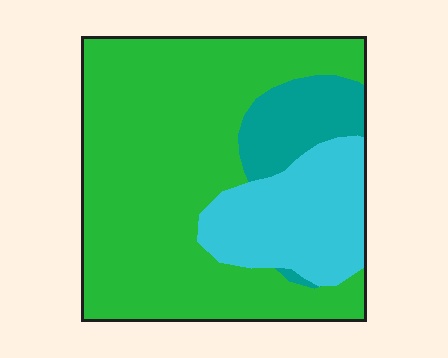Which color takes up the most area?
Green, at roughly 65%.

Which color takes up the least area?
Teal, at roughly 10%.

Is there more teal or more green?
Green.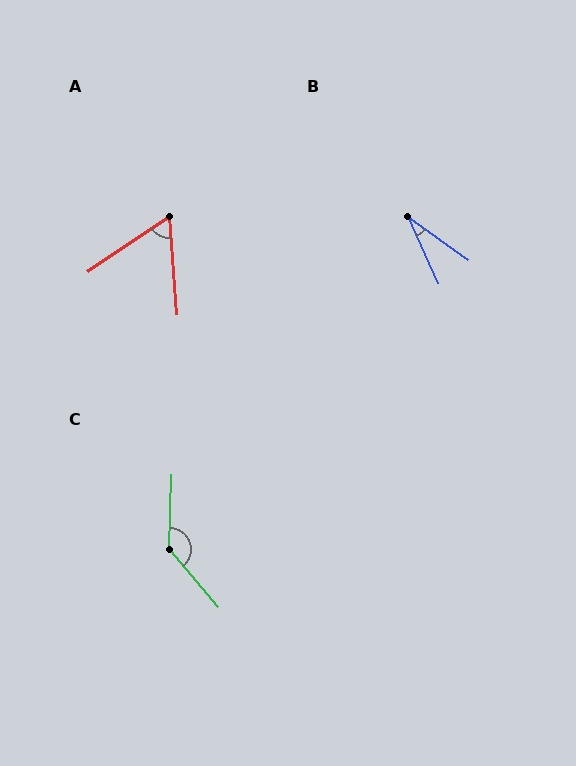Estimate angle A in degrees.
Approximately 60 degrees.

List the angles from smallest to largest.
B (30°), A (60°), C (138°).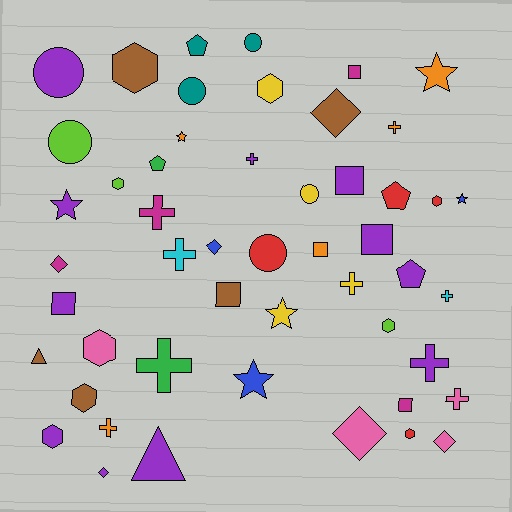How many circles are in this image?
There are 6 circles.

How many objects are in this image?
There are 50 objects.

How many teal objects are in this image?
There are 3 teal objects.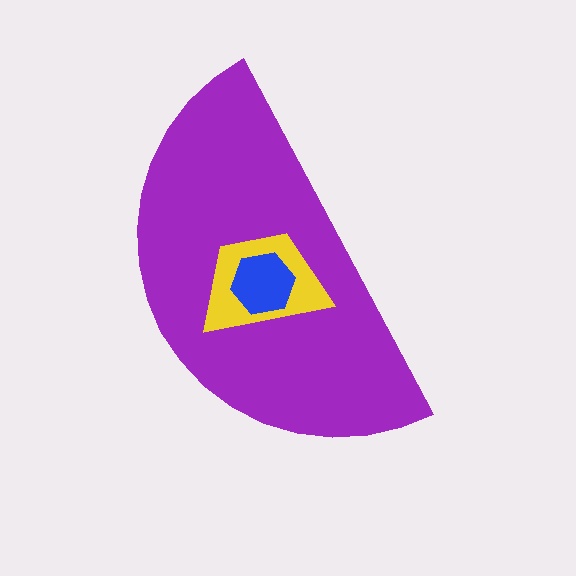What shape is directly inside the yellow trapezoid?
The blue hexagon.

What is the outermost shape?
The purple semicircle.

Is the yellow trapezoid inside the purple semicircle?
Yes.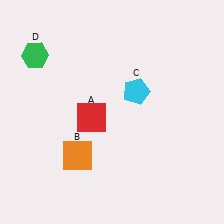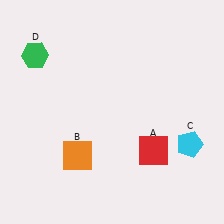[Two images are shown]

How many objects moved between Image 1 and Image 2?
2 objects moved between the two images.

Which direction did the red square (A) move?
The red square (A) moved right.